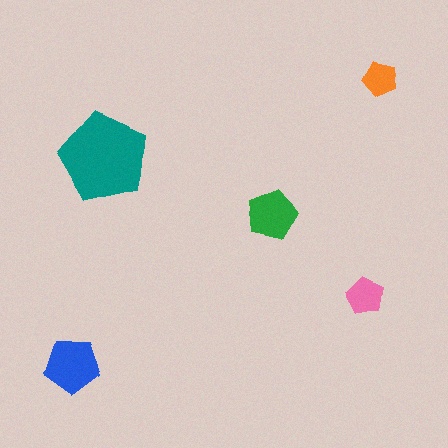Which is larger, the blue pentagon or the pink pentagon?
The blue one.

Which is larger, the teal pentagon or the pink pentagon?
The teal one.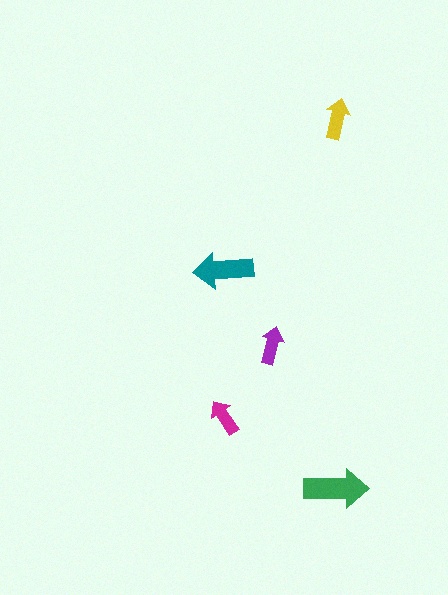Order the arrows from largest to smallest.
the green one, the teal one, the yellow one, the purple one, the magenta one.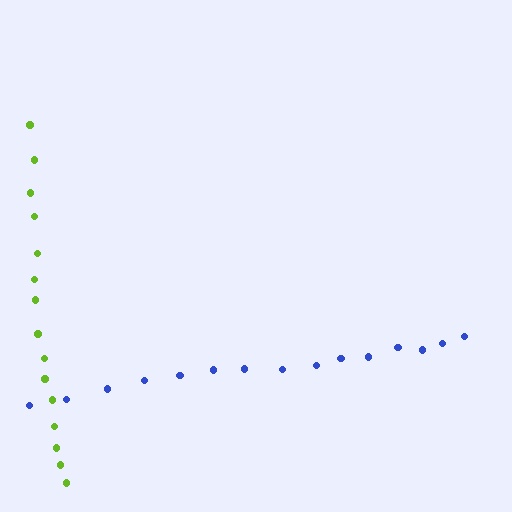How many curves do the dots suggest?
There are 2 distinct paths.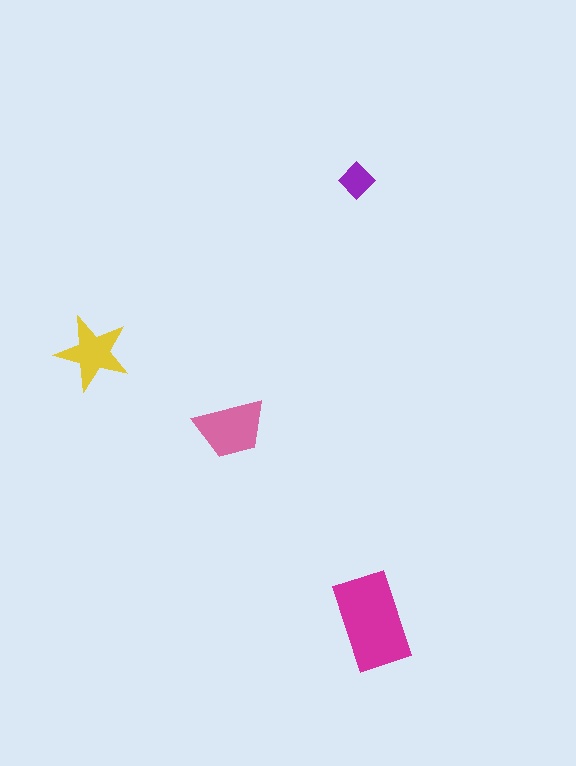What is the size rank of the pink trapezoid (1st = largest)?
2nd.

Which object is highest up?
The purple diamond is topmost.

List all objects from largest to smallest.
The magenta rectangle, the pink trapezoid, the yellow star, the purple diamond.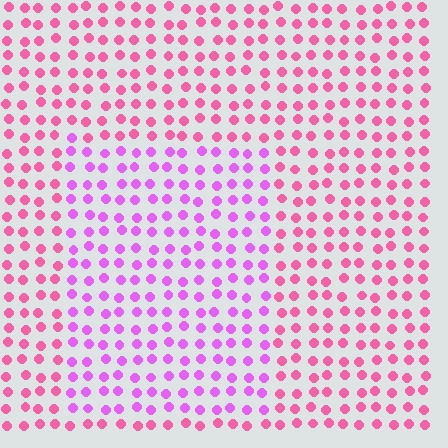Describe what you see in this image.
The image is filled with small pink elements in a uniform arrangement. A rectangle-shaped region is visible where the elements are tinted to a slightly different hue, forming a subtle color boundary.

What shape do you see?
I see a rectangle.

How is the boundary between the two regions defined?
The boundary is defined purely by a slight shift in hue (about 37 degrees). Spacing, size, and orientation are identical on both sides.